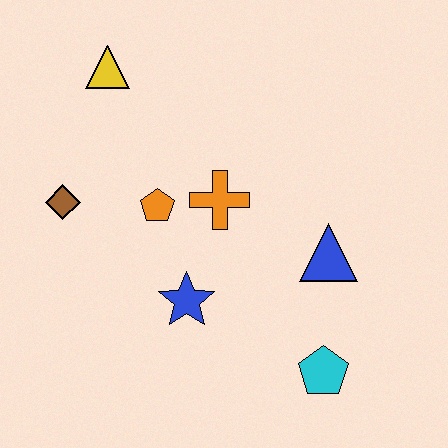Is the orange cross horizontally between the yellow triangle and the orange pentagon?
No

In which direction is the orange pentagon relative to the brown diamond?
The orange pentagon is to the right of the brown diamond.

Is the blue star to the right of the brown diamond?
Yes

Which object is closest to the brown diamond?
The orange pentagon is closest to the brown diamond.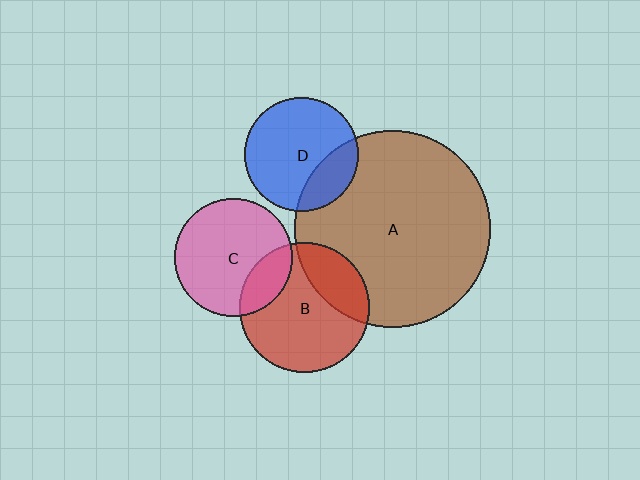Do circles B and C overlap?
Yes.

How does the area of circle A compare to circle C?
Approximately 2.8 times.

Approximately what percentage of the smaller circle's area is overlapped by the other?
Approximately 20%.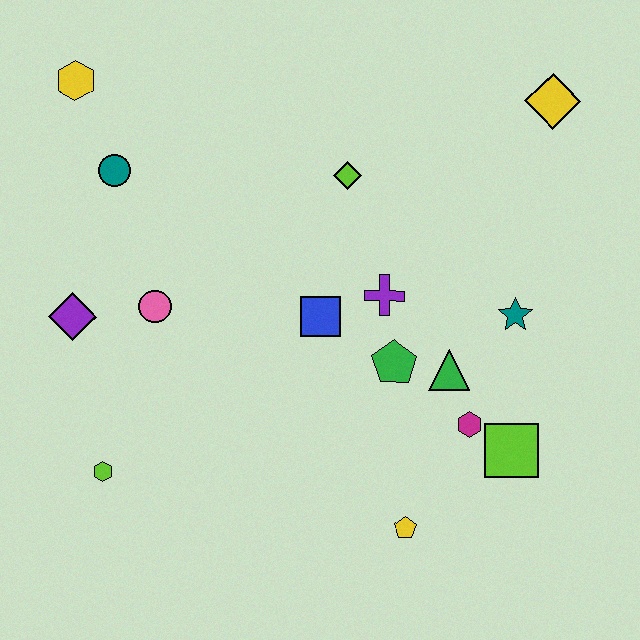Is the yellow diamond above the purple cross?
Yes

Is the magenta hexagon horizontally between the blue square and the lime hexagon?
No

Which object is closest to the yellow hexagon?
The teal circle is closest to the yellow hexagon.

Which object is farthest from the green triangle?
The yellow hexagon is farthest from the green triangle.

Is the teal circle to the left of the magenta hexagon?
Yes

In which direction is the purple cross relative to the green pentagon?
The purple cross is above the green pentagon.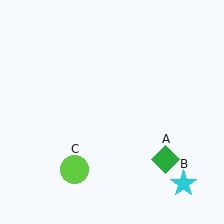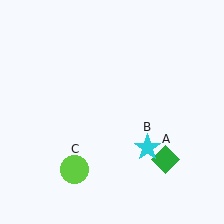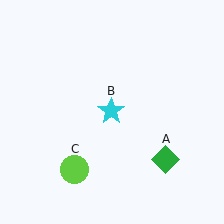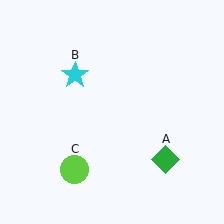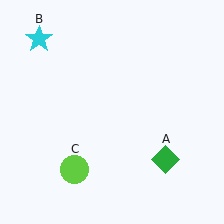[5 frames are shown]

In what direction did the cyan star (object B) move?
The cyan star (object B) moved up and to the left.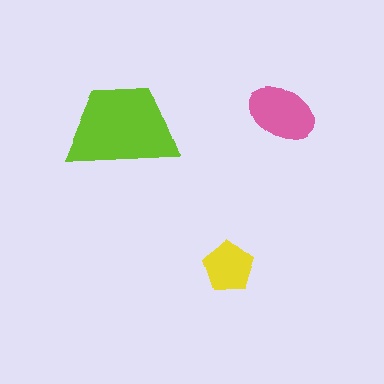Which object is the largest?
The lime trapezoid.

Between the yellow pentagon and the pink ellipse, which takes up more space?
The pink ellipse.